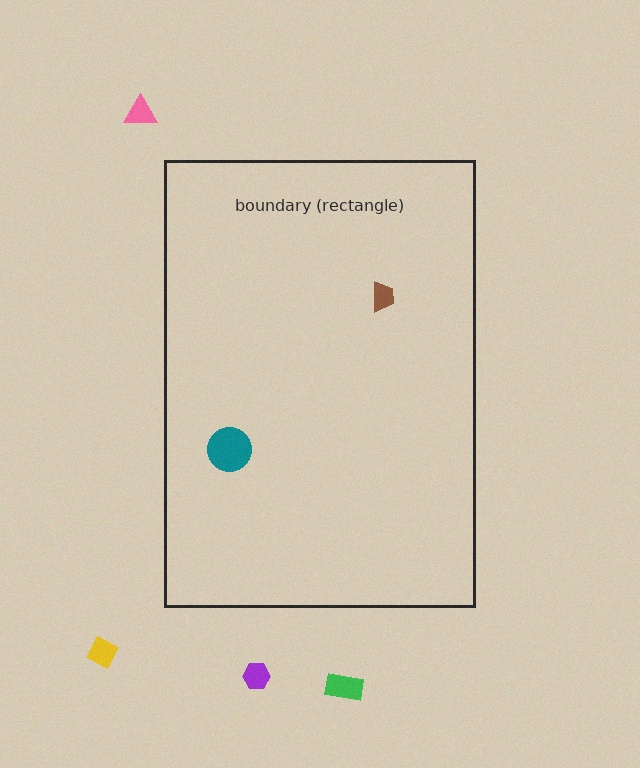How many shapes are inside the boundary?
2 inside, 4 outside.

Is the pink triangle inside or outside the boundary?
Outside.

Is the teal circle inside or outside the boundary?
Inside.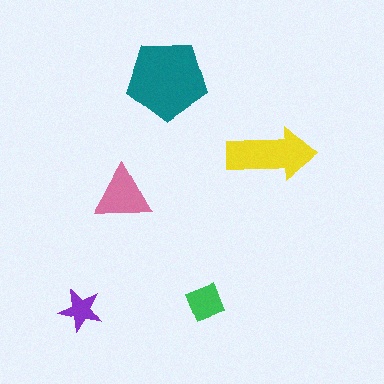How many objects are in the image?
There are 5 objects in the image.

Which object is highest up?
The teal pentagon is topmost.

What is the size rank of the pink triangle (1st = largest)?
3rd.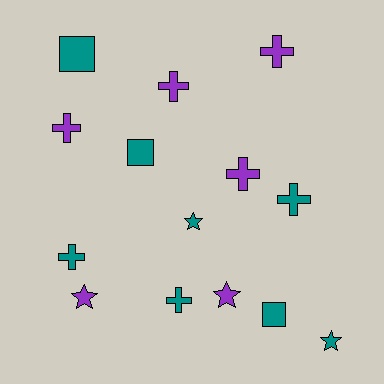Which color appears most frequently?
Teal, with 8 objects.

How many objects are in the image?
There are 14 objects.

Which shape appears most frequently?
Cross, with 7 objects.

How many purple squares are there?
There are no purple squares.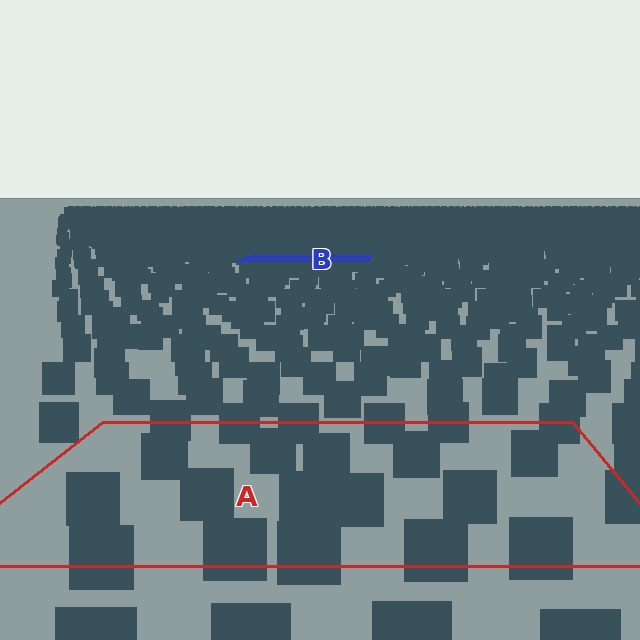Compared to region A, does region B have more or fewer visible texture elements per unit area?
Region B has more texture elements per unit area — they are packed more densely because it is farther away.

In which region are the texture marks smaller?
The texture marks are smaller in region B, because it is farther away.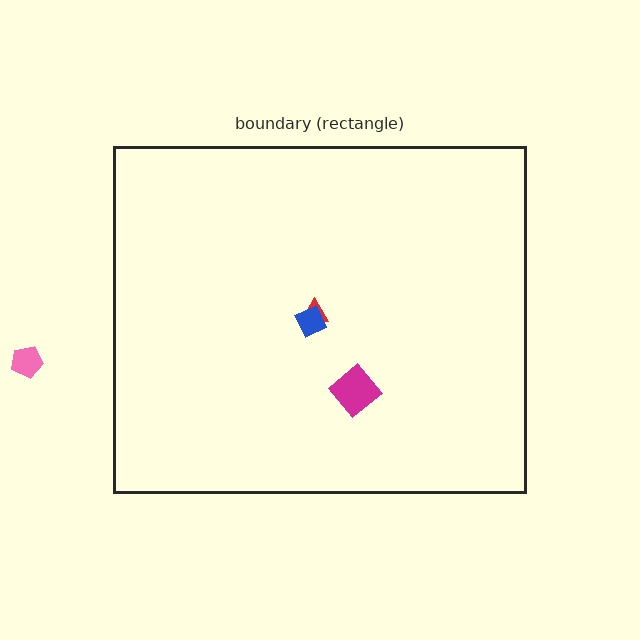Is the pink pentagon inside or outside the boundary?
Outside.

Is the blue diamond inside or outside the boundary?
Inside.